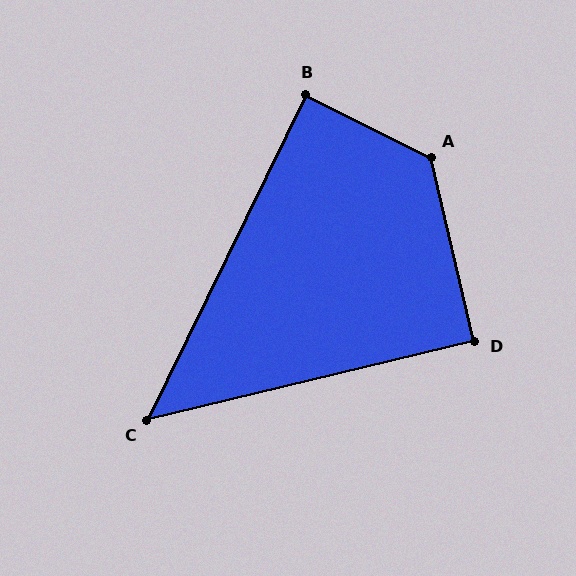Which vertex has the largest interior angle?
A, at approximately 130 degrees.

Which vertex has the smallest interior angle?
C, at approximately 50 degrees.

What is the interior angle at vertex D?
Approximately 90 degrees (approximately right).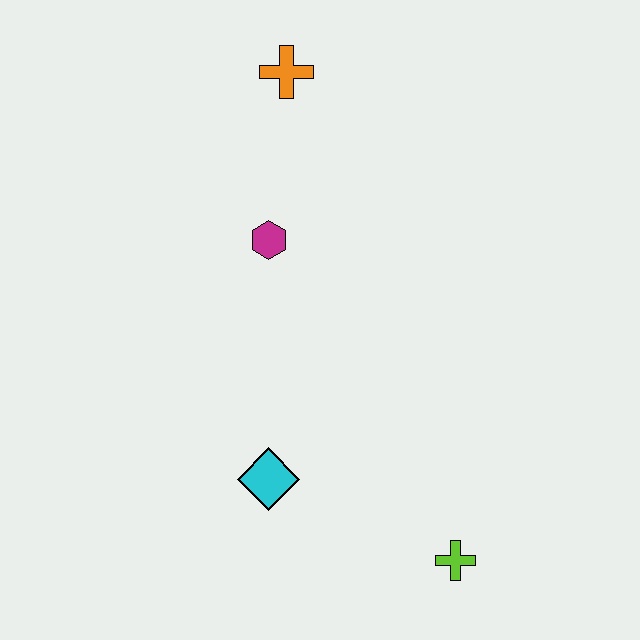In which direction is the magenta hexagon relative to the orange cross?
The magenta hexagon is below the orange cross.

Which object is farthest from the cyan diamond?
The orange cross is farthest from the cyan diamond.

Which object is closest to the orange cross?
The magenta hexagon is closest to the orange cross.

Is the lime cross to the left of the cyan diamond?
No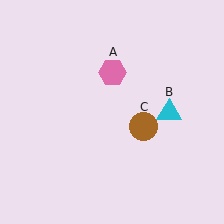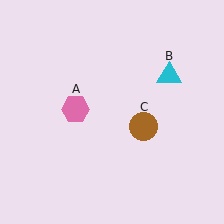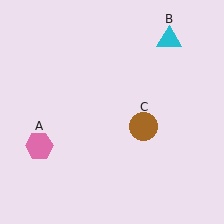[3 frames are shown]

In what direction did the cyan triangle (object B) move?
The cyan triangle (object B) moved up.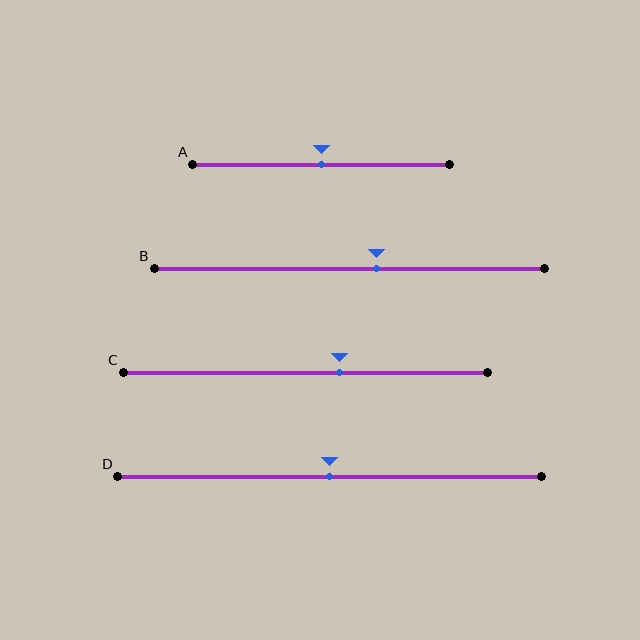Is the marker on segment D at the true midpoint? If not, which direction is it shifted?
Yes, the marker on segment D is at the true midpoint.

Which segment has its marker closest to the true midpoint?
Segment A has its marker closest to the true midpoint.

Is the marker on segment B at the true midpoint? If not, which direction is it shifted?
No, the marker on segment B is shifted to the right by about 7% of the segment length.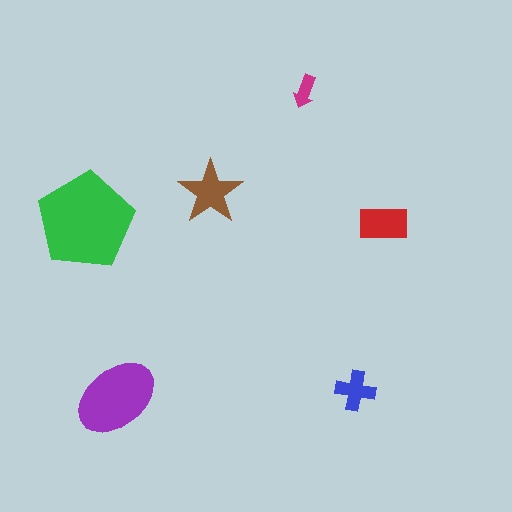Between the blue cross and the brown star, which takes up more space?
The brown star.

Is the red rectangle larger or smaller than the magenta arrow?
Larger.